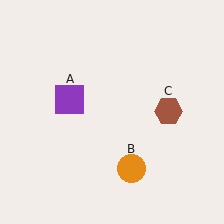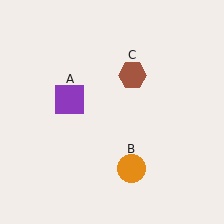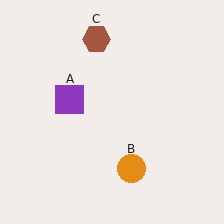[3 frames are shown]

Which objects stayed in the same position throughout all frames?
Purple square (object A) and orange circle (object B) remained stationary.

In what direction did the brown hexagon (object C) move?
The brown hexagon (object C) moved up and to the left.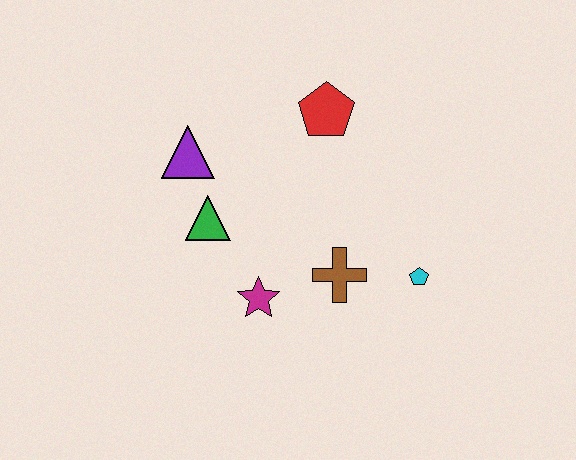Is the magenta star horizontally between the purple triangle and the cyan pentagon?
Yes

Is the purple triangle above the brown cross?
Yes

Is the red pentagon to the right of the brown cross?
No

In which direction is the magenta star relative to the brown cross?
The magenta star is to the left of the brown cross.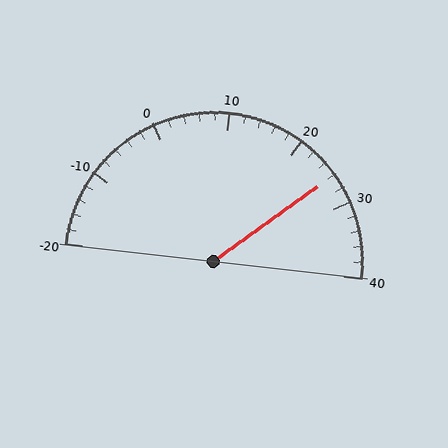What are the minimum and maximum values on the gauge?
The gauge ranges from -20 to 40.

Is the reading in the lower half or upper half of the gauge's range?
The reading is in the upper half of the range (-20 to 40).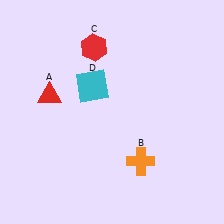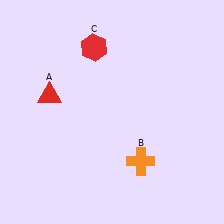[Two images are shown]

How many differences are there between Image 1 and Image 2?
There is 1 difference between the two images.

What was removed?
The cyan square (D) was removed in Image 2.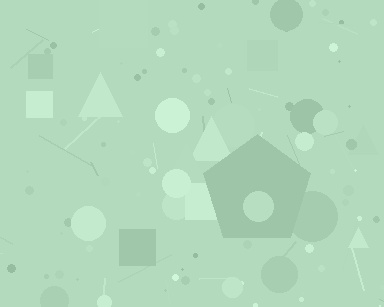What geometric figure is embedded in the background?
A pentagon is embedded in the background.